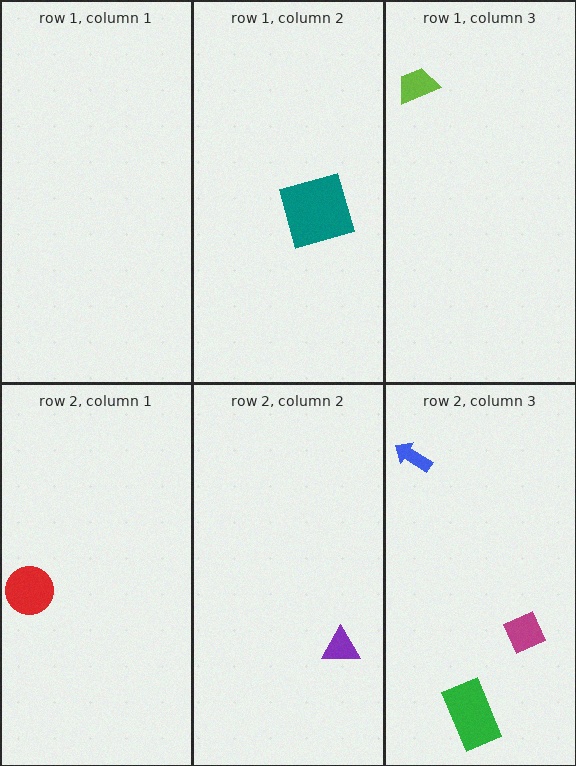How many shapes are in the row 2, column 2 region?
1.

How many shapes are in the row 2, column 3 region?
3.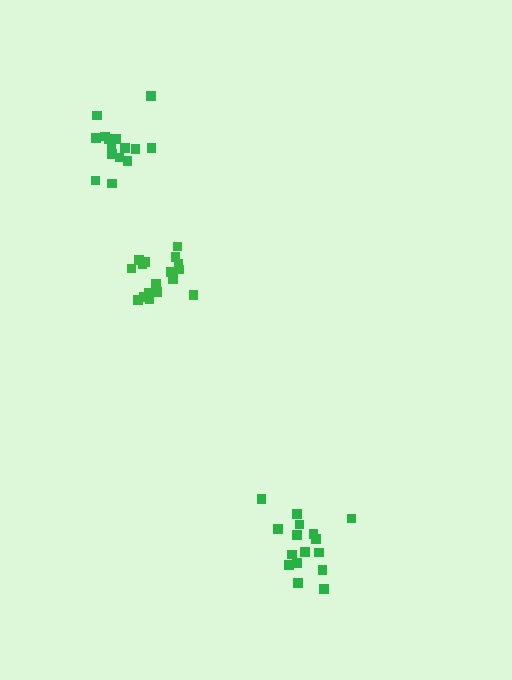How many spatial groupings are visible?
There are 3 spatial groupings.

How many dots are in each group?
Group 1: 18 dots, Group 2: 15 dots, Group 3: 17 dots (50 total).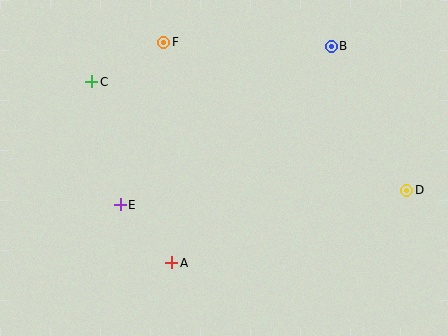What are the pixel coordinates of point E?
Point E is at (120, 205).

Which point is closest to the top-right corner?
Point B is closest to the top-right corner.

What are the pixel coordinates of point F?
Point F is at (164, 42).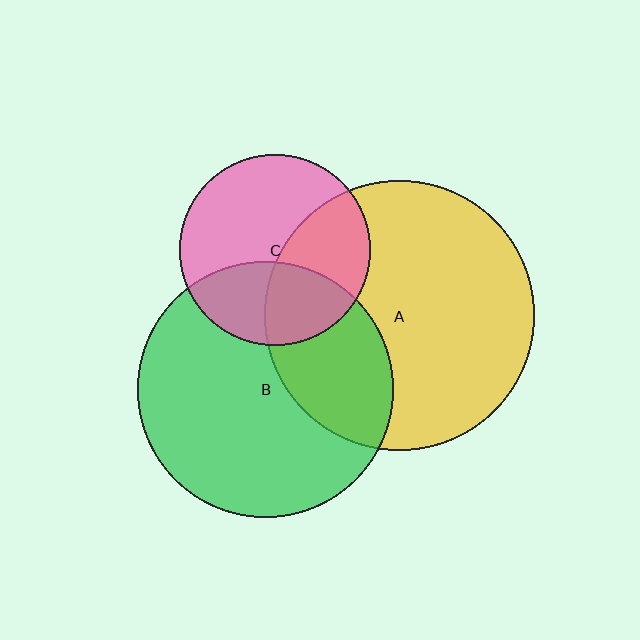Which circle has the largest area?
Circle A (yellow).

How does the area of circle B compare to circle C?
Approximately 1.8 times.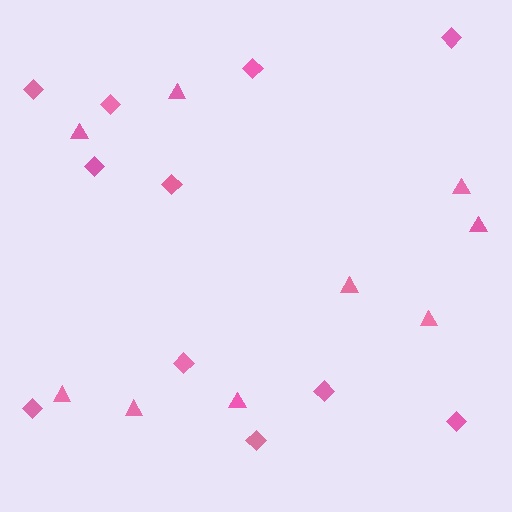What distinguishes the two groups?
There are 2 groups: one group of diamonds (11) and one group of triangles (9).